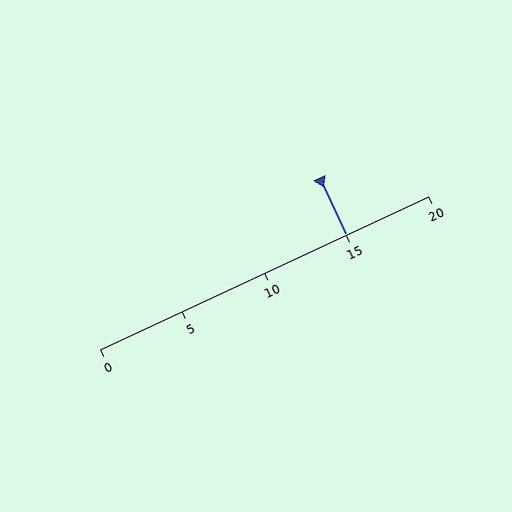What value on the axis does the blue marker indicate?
The marker indicates approximately 15.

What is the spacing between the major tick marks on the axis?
The major ticks are spaced 5 apart.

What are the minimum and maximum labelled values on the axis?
The axis runs from 0 to 20.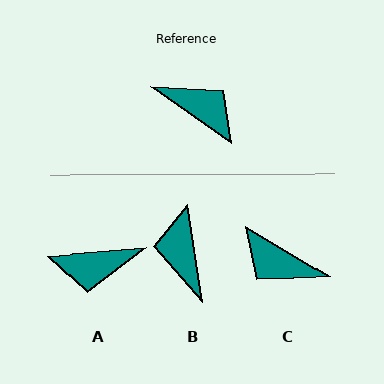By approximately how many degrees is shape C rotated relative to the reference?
Approximately 175 degrees clockwise.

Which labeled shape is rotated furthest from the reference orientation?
C, about 175 degrees away.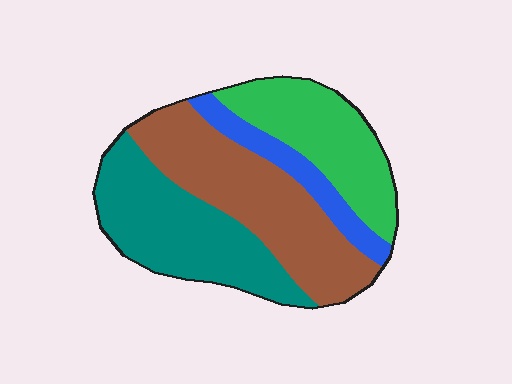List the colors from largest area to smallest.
From largest to smallest: brown, teal, green, blue.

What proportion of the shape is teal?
Teal covers around 30% of the shape.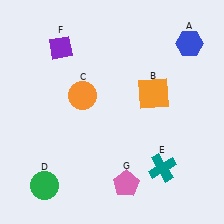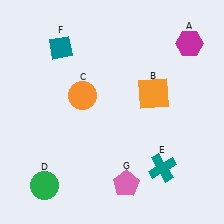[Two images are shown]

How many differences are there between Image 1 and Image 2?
There are 2 differences between the two images.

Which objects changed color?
A changed from blue to magenta. F changed from purple to teal.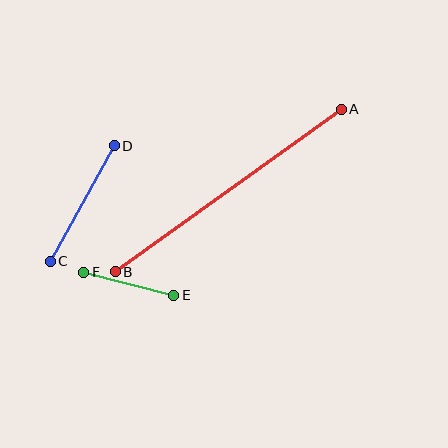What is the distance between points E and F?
The distance is approximately 93 pixels.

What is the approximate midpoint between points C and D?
The midpoint is at approximately (82, 204) pixels.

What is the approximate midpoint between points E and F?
The midpoint is at approximately (129, 284) pixels.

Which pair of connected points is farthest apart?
Points A and B are farthest apart.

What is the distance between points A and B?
The distance is approximately 278 pixels.